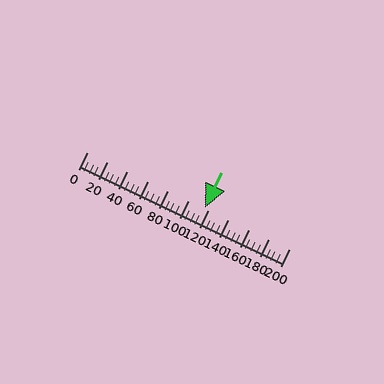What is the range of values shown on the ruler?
The ruler shows values from 0 to 200.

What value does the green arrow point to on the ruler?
The green arrow points to approximately 117.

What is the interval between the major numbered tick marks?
The major tick marks are spaced 20 units apart.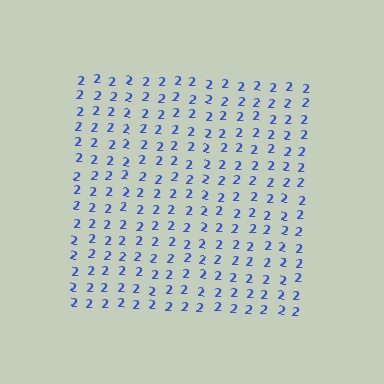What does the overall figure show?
The overall figure shows a square.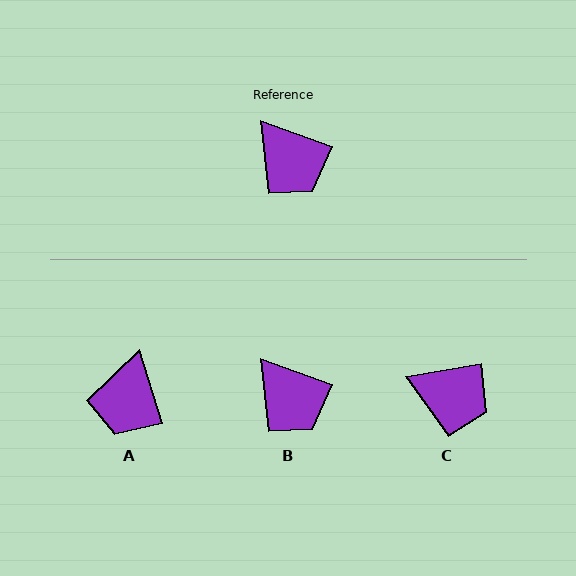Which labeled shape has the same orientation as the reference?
B.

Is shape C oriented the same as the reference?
No, it is off by about 30 degrees.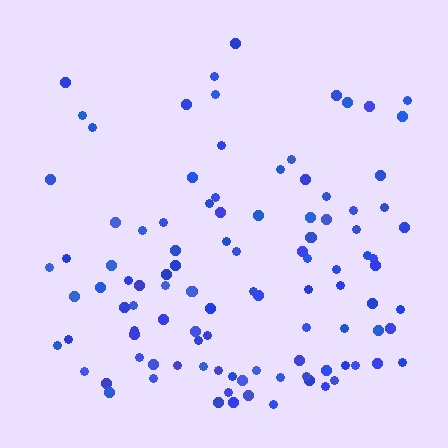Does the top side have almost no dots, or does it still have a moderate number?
Still a moderate number, just noticeably fewer than the bottom.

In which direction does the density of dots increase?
From top to bottom, with the bottom side densest.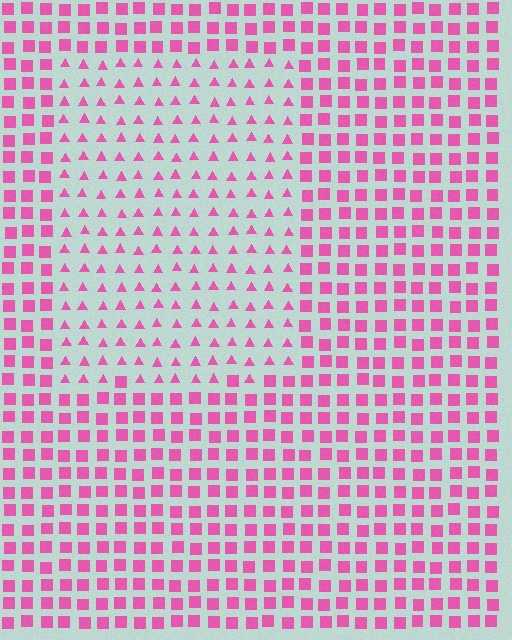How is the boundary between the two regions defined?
The boundary is defined by a change in element shape: triangles inside vs. squares outside. All elements share the same color and spacing.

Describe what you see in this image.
The image is filled with small pink elements arranged in a uniform grid. A rectangle-shaped region contains triangles, while the surrounding area contains squares. The boundary is defined purely by the change in element shape.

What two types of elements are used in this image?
The image uses triangles inside the rectangle region and squares outside it.